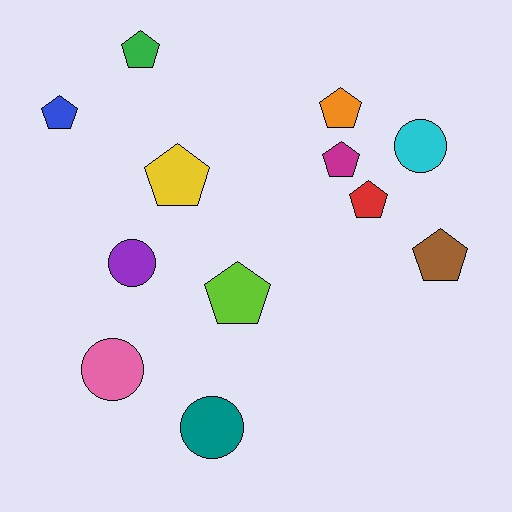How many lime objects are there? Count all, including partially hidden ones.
There is 1 lime object.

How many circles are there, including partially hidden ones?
There are 4 circles.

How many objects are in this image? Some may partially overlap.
There are 12 objects.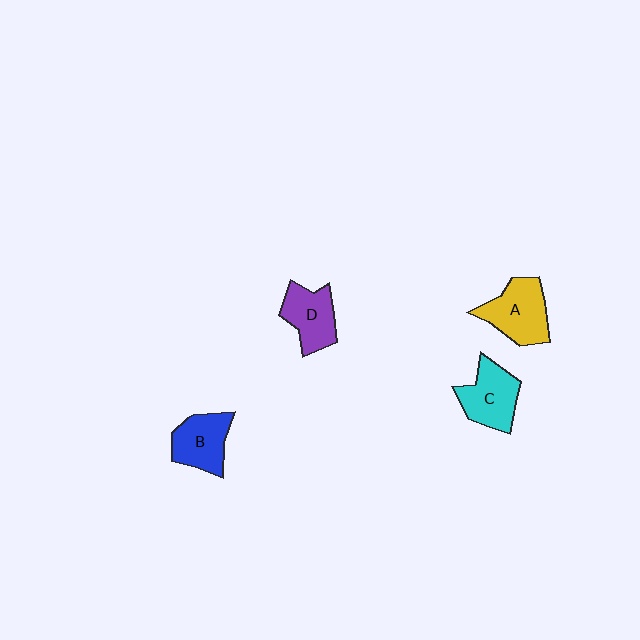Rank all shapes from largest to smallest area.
From largest to smallest: A (yellow), C (cyan), B (blue), D (purple).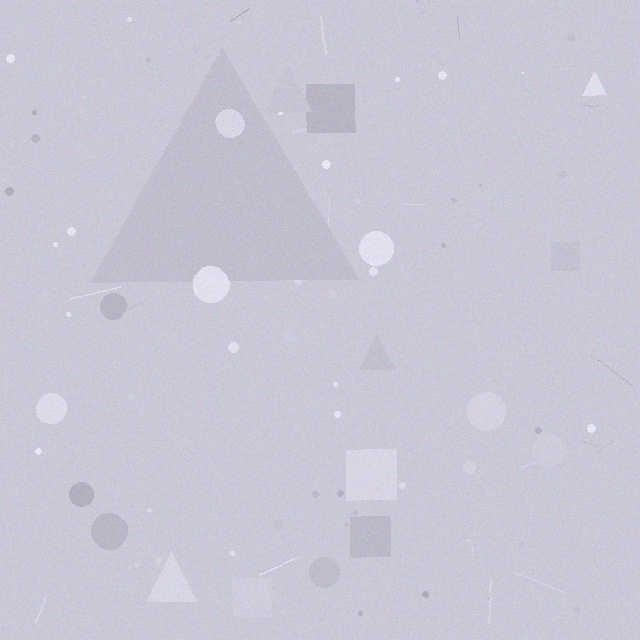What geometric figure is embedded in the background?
A triangle is embedded in the background.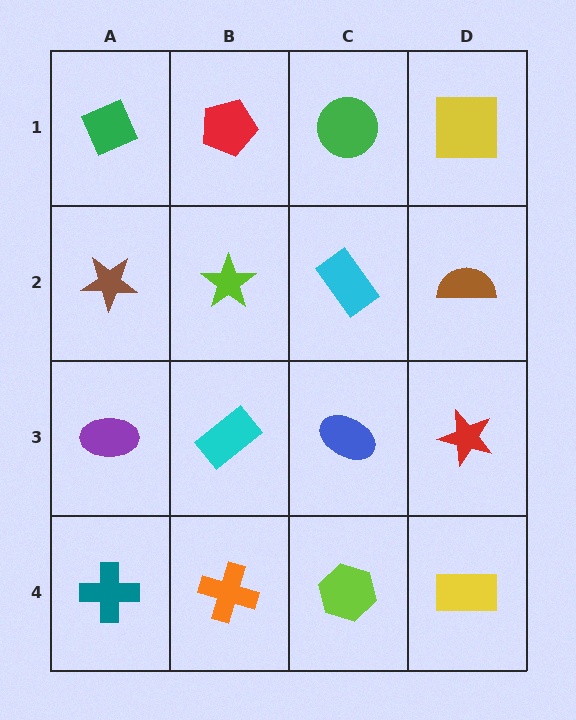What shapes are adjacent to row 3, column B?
A lime star (row 2, column B), an orange cross (row 4, column B), a purple ellipse (row 3, column A), a blue ellipse (row 3, column C).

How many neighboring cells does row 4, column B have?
3.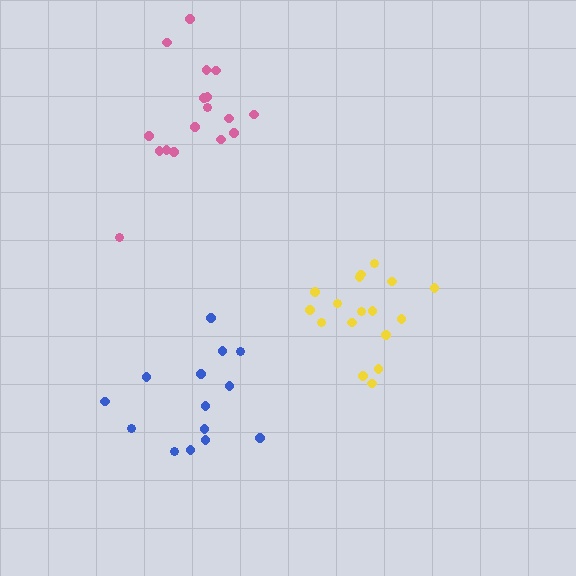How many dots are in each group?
Group 1: 14 dots, Group 2: 17 dots, Group 3: 17 dots (48 total).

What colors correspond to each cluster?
The clusters are colored: blue, yellow, pink.